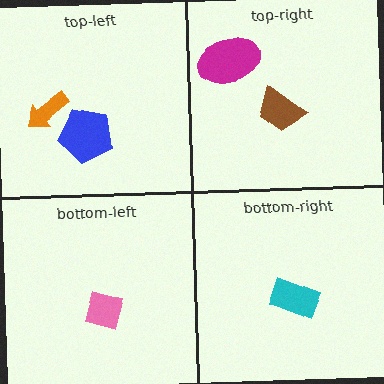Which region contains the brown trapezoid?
The top-right region.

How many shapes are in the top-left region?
2.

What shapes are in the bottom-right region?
The cyan rectangle.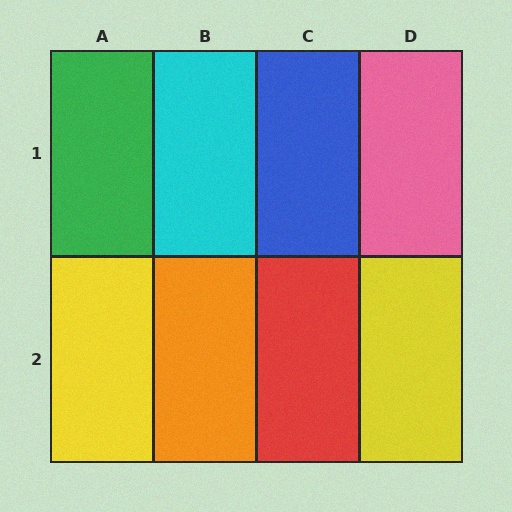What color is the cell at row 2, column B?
Orange.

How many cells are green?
1 cell is green.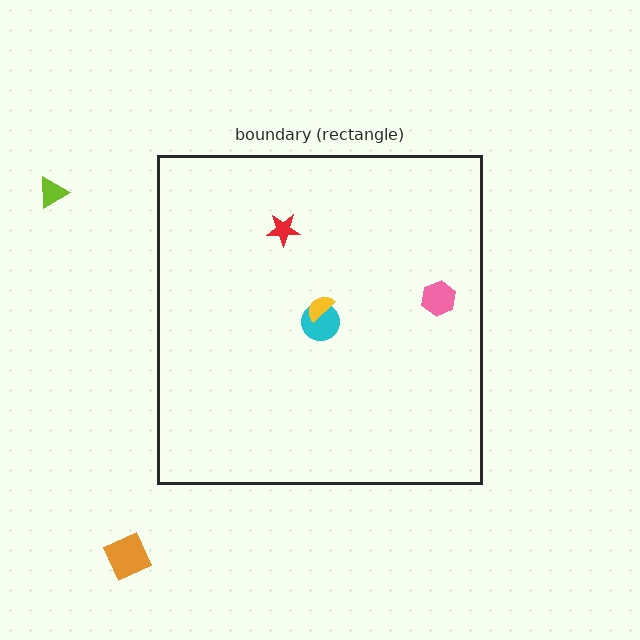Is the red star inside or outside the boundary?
Inside.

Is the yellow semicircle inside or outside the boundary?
Inside.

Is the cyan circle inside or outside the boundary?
Inside.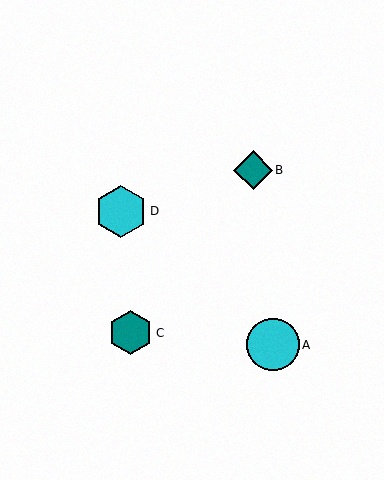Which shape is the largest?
The cyan hexagon (labeled D) is the largest.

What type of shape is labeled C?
Shape C is a teal hexagon.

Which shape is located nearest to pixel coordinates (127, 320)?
The teal hexagon (labeled C) at (131, 333) is nearest to that location.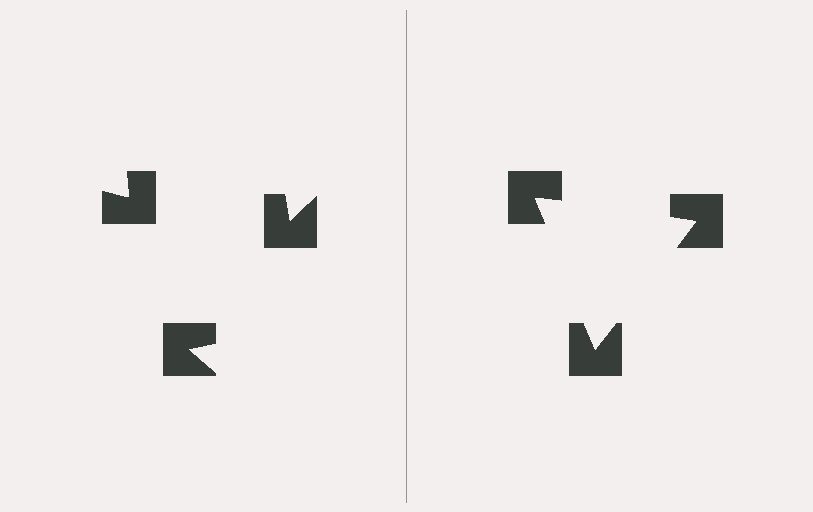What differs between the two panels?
The notched squares are positioned identically on both sides; only the wedge orientations differ. On the right they align to a triangle; on the left they are misaligned.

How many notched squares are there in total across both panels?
6 — 3 on each side.